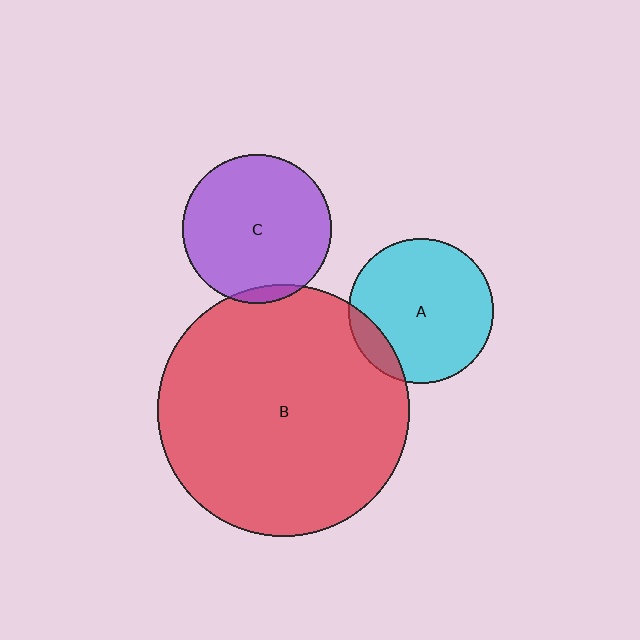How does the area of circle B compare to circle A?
Approximately 3.0 times.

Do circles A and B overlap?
Yes.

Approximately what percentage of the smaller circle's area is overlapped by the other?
Approximately 10%.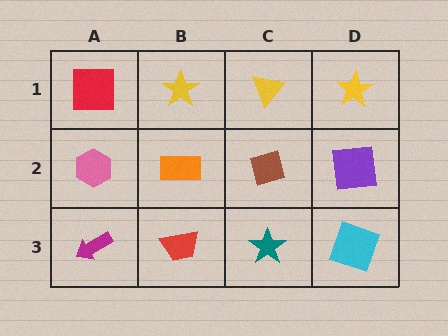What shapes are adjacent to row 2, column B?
A yellow star (row 1, column B), a red trapezoid (row 3, column B), a pink hexagon (row 2, column A), a brown diamond (row 2, column C).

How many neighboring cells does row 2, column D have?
3.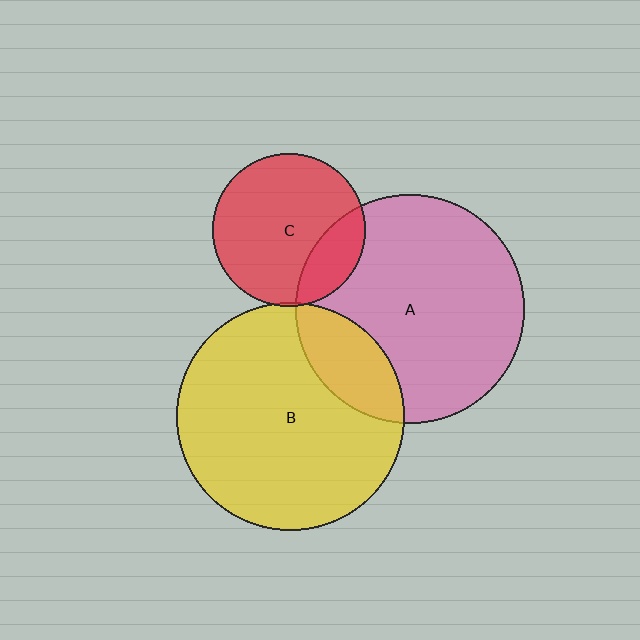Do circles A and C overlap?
Yes.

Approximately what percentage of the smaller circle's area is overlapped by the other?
Approximately 20%.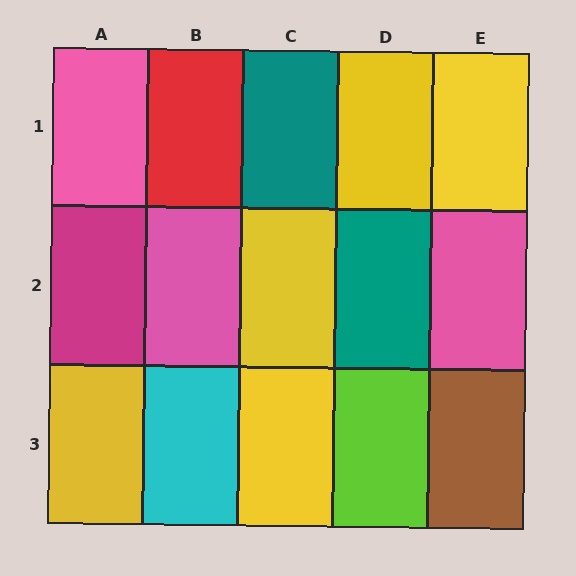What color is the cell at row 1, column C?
Teal.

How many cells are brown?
1 cell is brown.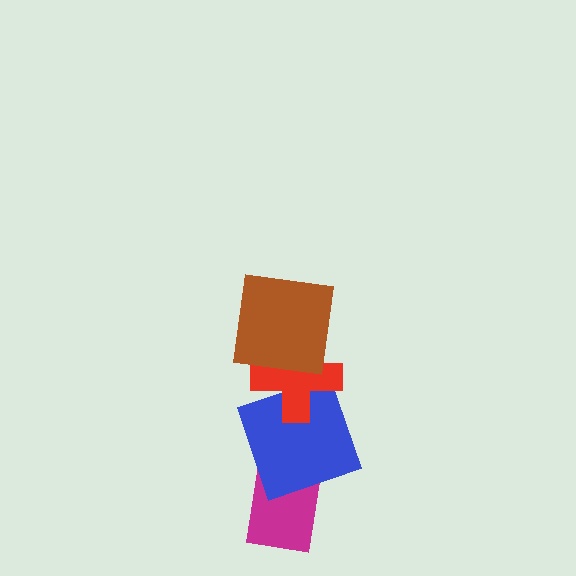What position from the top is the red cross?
The red cross is 2nd from the top.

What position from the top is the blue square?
The blue square is 3rd from the top.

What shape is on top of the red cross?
The brown square is on top of the red cross.